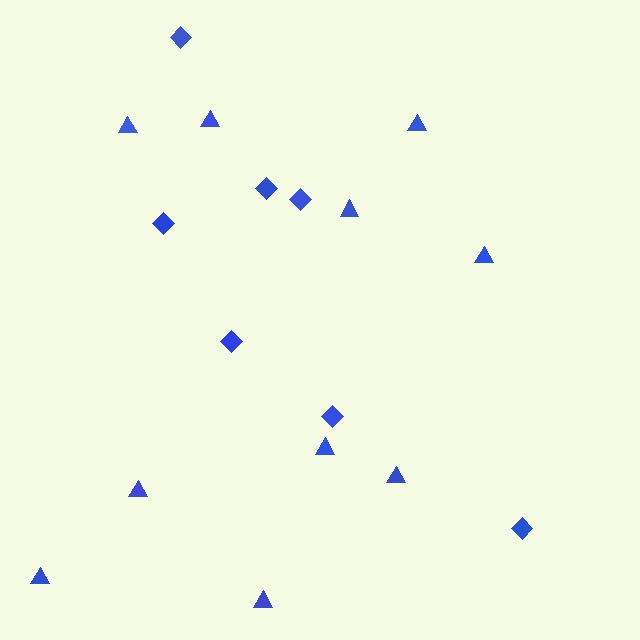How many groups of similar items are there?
There are 2 groups: one group of triangles (10) and one group of diamonds (7).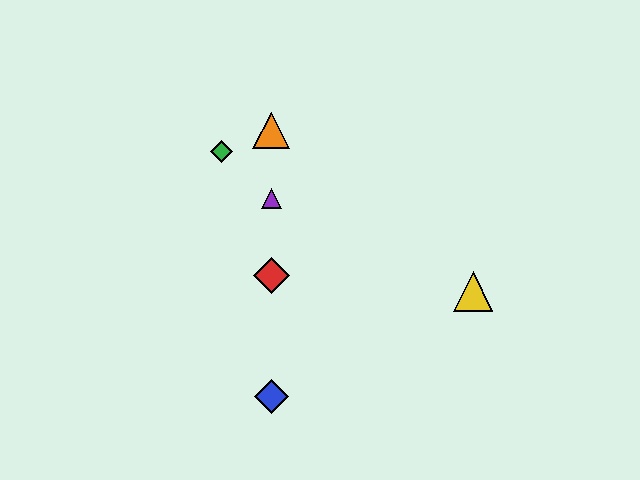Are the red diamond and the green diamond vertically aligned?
No, the red diamond is at x≈271 and the green diamond is at x≈221.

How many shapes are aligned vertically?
4 shapes (the red diamond, the blue diamond, the purple triangle, the orange triangle) are aligned vertically.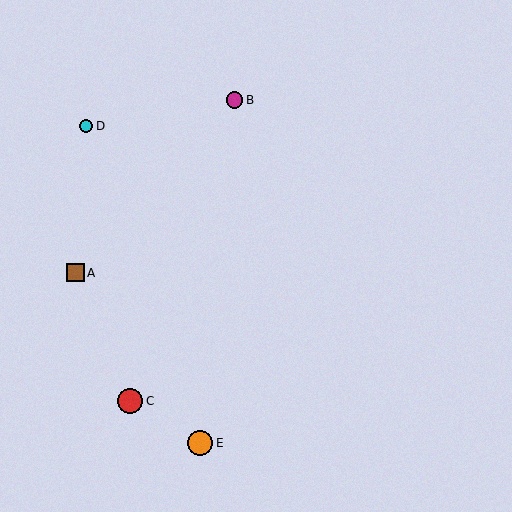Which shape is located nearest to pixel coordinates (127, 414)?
The red circle (labeled C) at (130, 401) is nearest to that location.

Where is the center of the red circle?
The center of the red circle is at (130, 401).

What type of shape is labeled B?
Shape B is a magenta circle.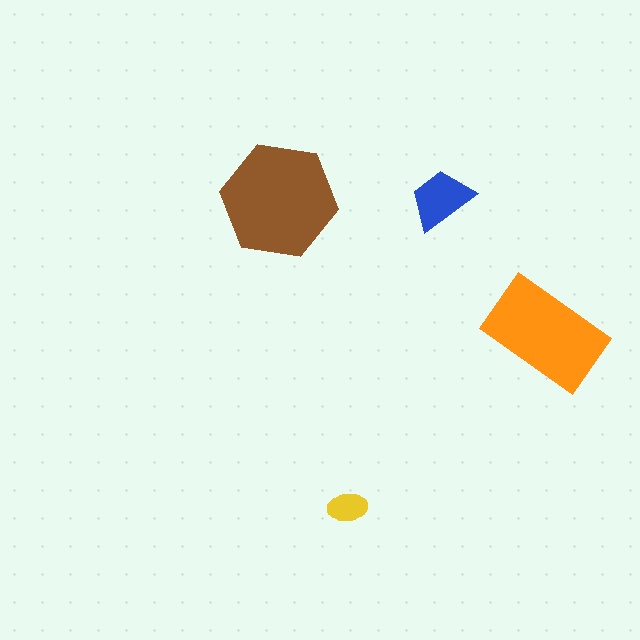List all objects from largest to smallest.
The brown hexagon, the orange rectangle, the blue trapezoid, the yellow ellipse.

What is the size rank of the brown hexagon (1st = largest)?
1st.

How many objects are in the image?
There are 4 objects in the image.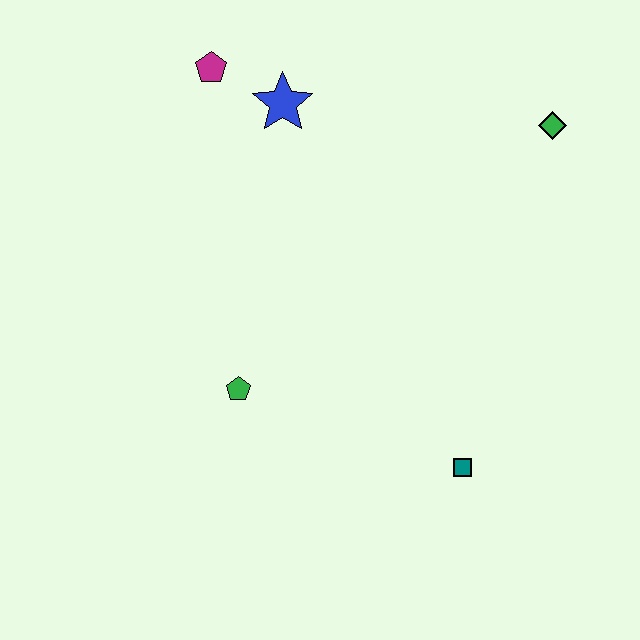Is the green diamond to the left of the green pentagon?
No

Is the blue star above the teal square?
Yes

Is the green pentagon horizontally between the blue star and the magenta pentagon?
Yes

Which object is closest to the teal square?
The green pentagon is closest to the teal square.